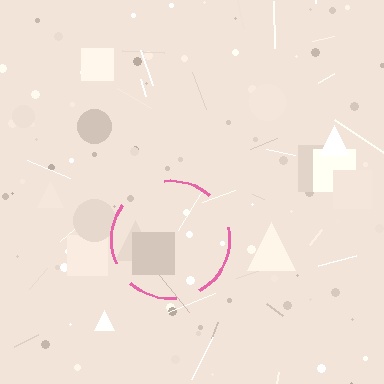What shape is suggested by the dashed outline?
The dashed outline suggests a circle.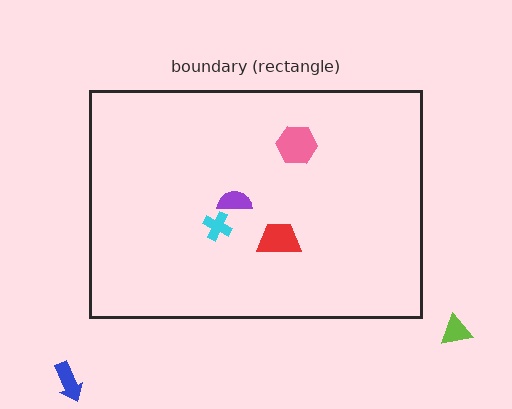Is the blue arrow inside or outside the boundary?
Outside.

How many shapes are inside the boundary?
4 inside, 2 outside.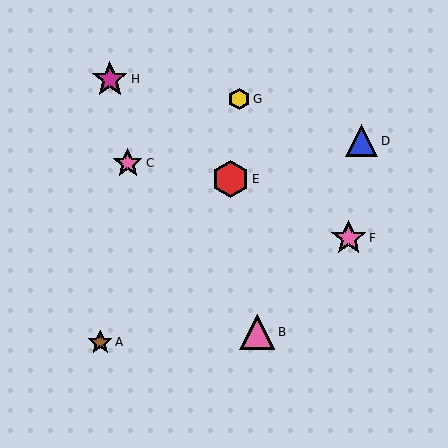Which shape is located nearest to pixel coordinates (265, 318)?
The pink triangle (labeled B) at (257, 332) is nearest to that location.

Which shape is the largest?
The red hexagon (labeled E) is the largest.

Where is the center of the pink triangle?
The center of the pink triangle is at (257, 332).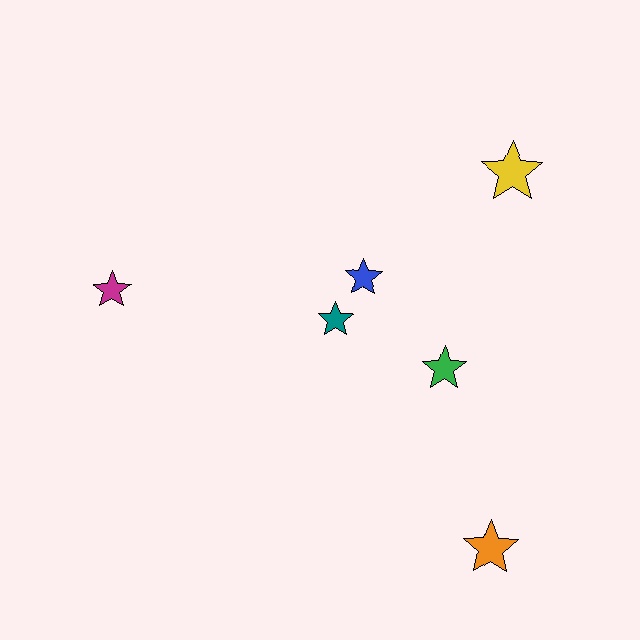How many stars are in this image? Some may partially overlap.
There are 6 stars.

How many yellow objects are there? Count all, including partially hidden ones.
There is 1 yellow object.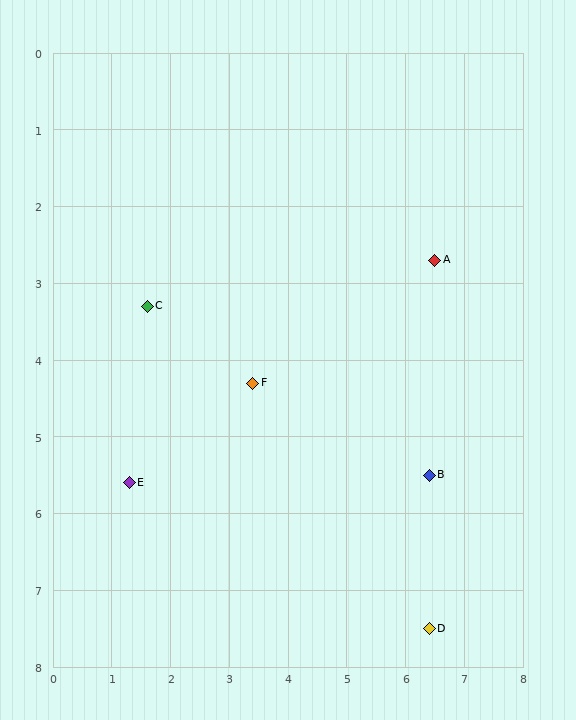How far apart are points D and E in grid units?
Points D and E are about 5.4 grid units apart.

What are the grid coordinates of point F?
Point F is at approximately (3.4, 4.3).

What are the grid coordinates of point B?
Point B is at approximately (6.4, 5.5).